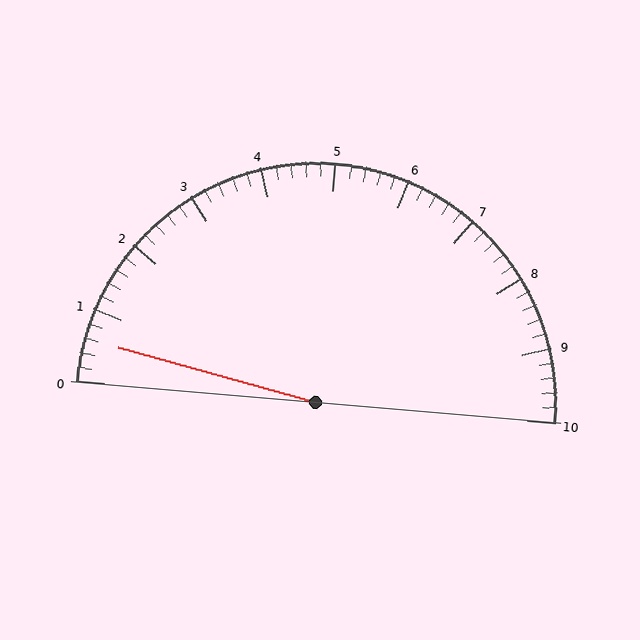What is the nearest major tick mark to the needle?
The nearest major tick mark is 1.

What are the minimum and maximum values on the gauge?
The gauge ranges from 0 to 10.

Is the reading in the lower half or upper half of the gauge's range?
The reading is in the lower half of the range (0 to 10).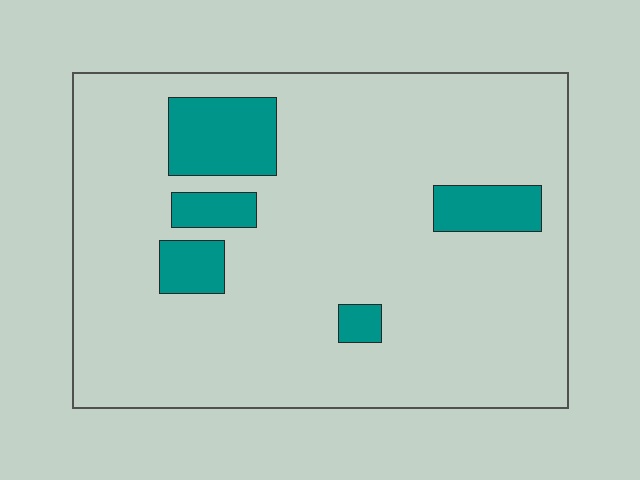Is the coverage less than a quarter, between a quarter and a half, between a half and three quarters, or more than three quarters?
Less than a quarter.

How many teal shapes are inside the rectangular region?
5.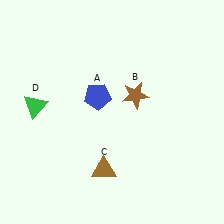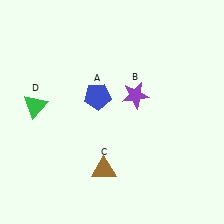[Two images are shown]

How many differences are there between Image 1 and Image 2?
There is 1 difference between the two images.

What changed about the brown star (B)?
In Image 1, B is brown. In Image 2, it changed to purple.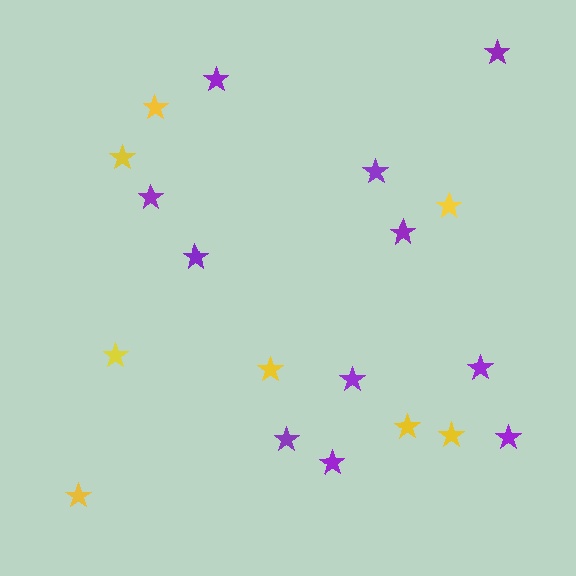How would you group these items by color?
There are 2 groups: one group of yellow stars (8) and one group of purple stars (11).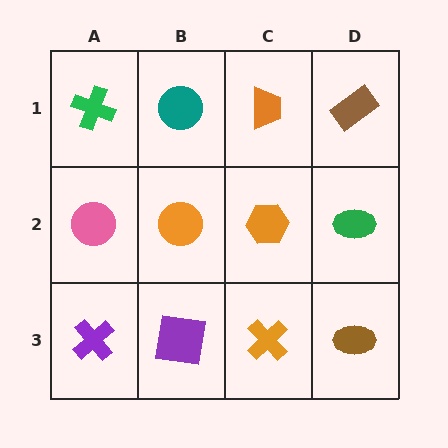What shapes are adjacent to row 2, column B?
A teal circle (row 1, column B), a purple square (row 3, column B), a pink circle (row 2, column A), an orange hexagon (row 2, column C).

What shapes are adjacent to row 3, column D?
A green ellipse (row 2, column D), an orange cross (row 3, column C).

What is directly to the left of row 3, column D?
An orange cross.